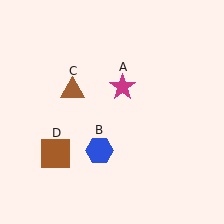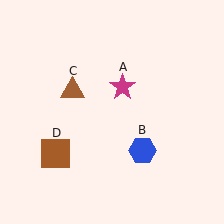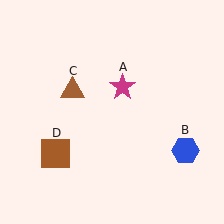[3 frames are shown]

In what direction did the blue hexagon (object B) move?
The blue hexagon (object B) moved right.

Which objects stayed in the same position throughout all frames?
Magenta star (object A) and brown triangle (object C) and brown square (object D) remained stationary.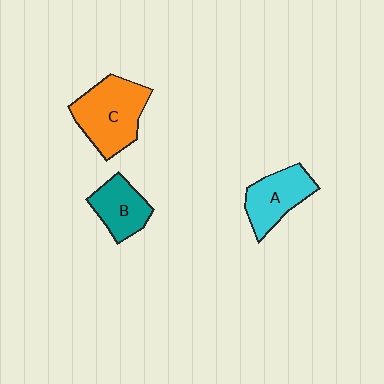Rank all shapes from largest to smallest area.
From largest to smallest: C (orange), A (cyan), B (teal).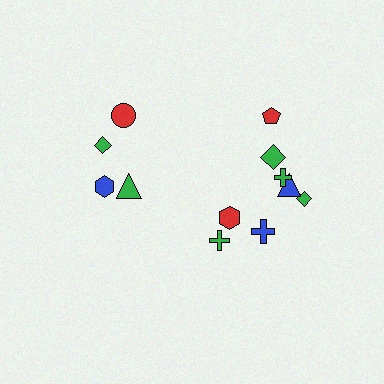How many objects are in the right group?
There are 8 objects.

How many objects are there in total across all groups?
There are 12 objects.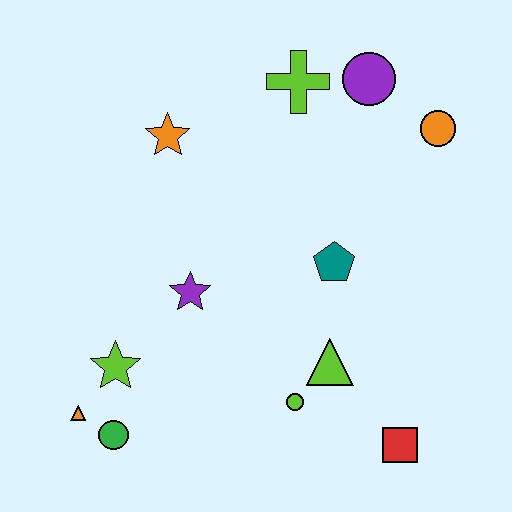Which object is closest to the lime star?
The orange triangle is closest to the lime star.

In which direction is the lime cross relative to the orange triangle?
The lime cross is above the orange triangle.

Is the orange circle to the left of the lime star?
No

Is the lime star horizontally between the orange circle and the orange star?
No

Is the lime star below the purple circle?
Yes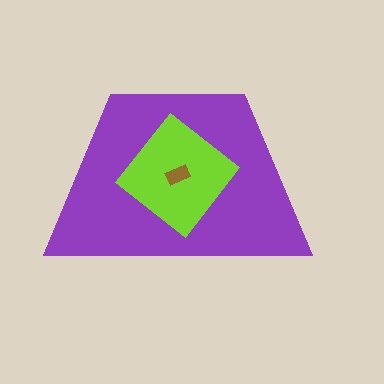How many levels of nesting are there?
3.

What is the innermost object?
The brown rectangle.